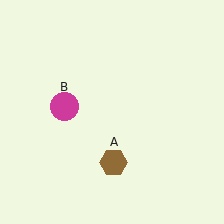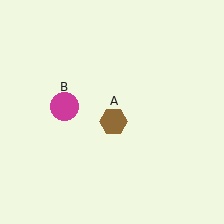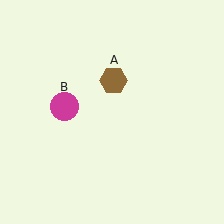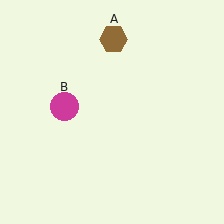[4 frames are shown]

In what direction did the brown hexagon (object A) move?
The brown hexagon (object A) moved up.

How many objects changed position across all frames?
1 object changed position: brown hexagon (object A).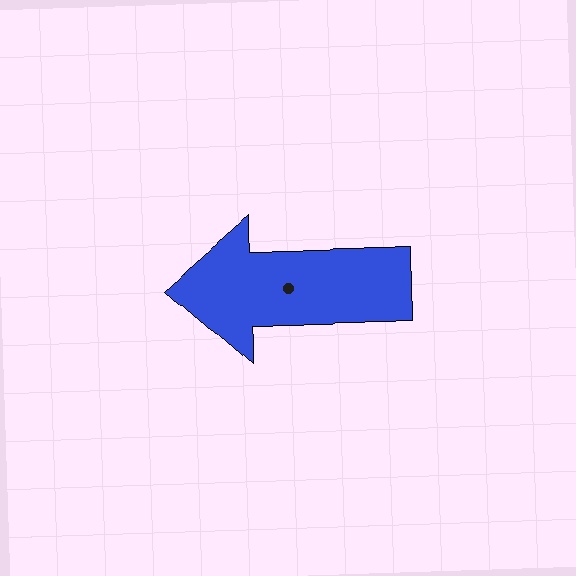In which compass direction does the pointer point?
West.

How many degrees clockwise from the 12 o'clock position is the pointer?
Approximately 270 degrees.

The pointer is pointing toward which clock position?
Roughly 9 o'clock.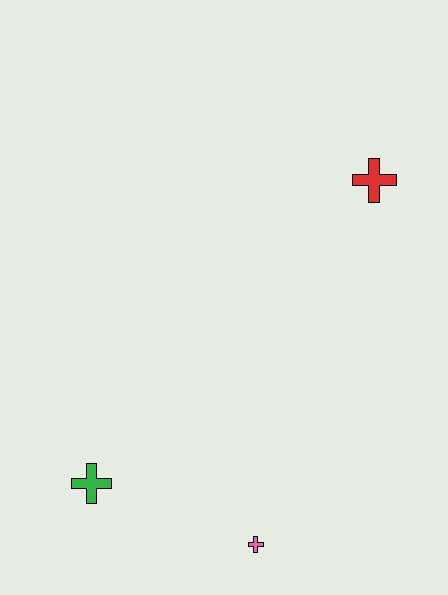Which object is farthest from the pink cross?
The red cross is farthest from the pink cross.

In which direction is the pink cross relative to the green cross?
The pink cross is to the right of the green cross.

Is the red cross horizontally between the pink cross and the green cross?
No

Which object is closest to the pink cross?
The green cross is closest to the pink cross.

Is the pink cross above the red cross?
No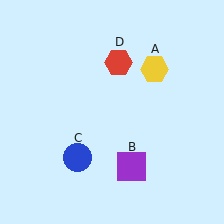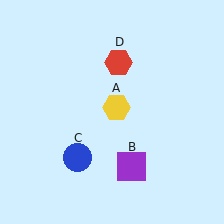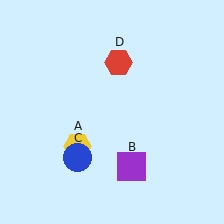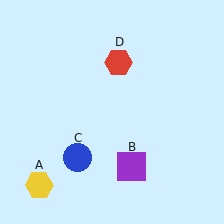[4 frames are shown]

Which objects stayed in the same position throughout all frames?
Purple square (object B) and blue circle (object C) and red hexagon (object D) remained stationary.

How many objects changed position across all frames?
1 object changed position: yellow hexagon (object A).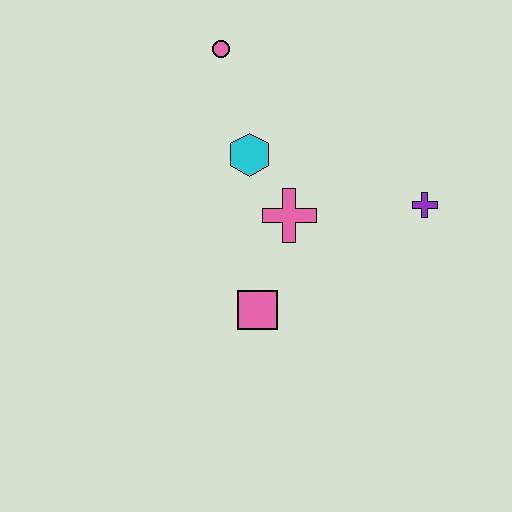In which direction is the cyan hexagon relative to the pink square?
The cyan hexagon is above the pink square.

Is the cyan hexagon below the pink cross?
No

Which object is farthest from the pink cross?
The pink circle is farthest from the pink cross.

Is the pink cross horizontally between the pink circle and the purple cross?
Yes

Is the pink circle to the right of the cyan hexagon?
No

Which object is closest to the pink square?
The pink cross is closest to the pink square.